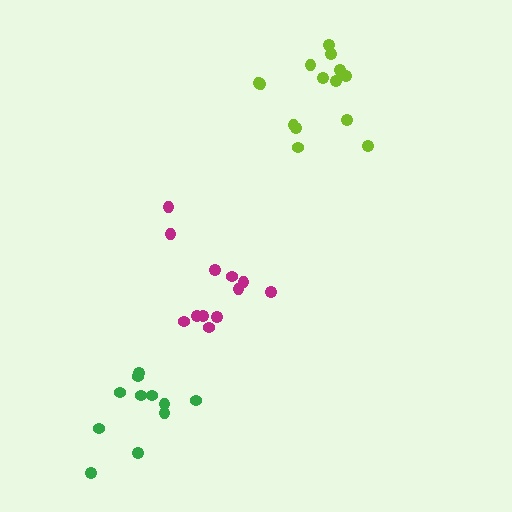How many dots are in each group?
Group 1: 12 dots, Group 2: 14 dots, Group 3: 11 dots (37 total).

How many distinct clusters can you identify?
There are 3 distinct clusters.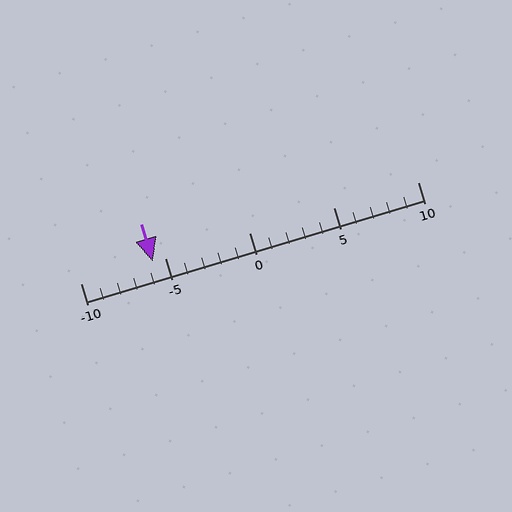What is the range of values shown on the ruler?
The ruler shows values from -10 to 10.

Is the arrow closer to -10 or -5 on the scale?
The arrow is closer to -5.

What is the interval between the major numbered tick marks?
The major tick marks are spaced 5 units apart.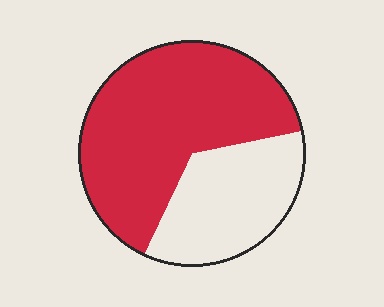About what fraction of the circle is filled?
About two thirds (2/3).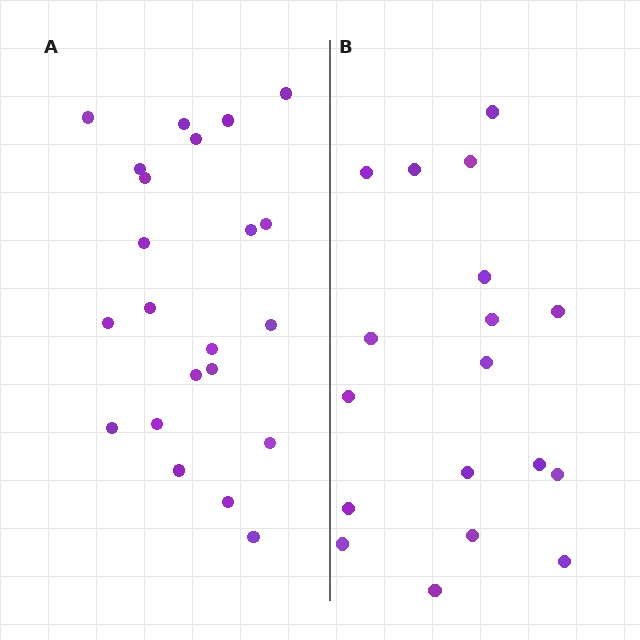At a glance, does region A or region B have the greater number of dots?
Region A (the left region) has more dots.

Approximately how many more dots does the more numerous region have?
Region A has about 4 more dots than region B.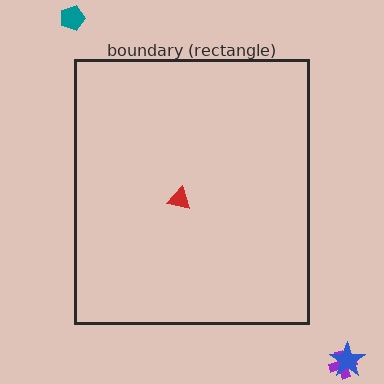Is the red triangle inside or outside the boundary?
Inside.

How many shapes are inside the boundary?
1 inside, 3 outside.